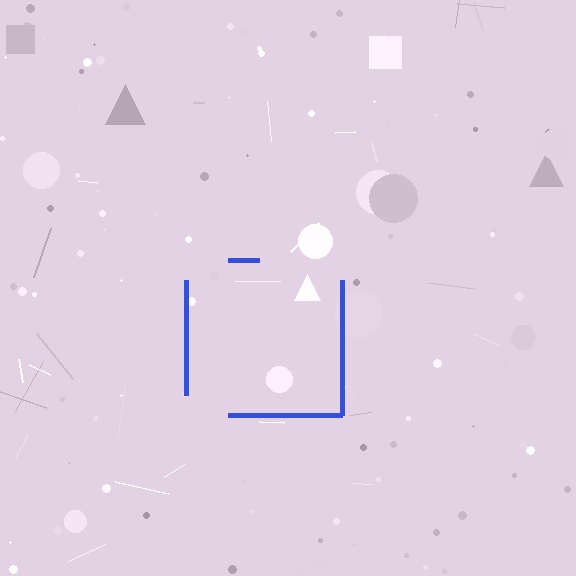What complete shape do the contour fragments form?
The contour fragments form a square.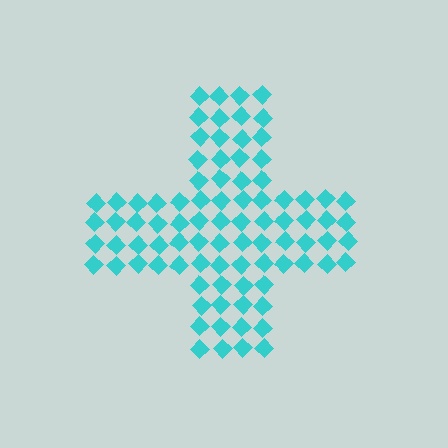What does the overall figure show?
The overall figure shows a cross.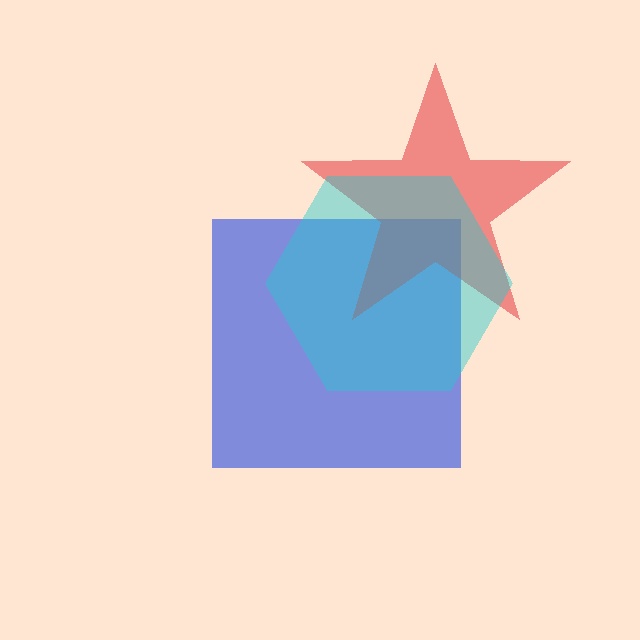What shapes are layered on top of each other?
The layered shapes are: a blue square, a red star, a cyan hexagon.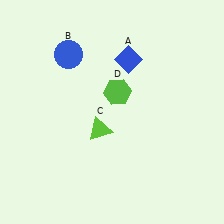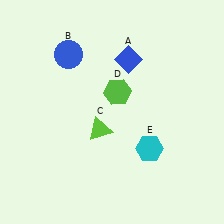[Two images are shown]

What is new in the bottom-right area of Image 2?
A cyan hexagon (E) was added in the bottom-right area of Image 2.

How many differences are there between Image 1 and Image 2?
There is 1 difference between the two images.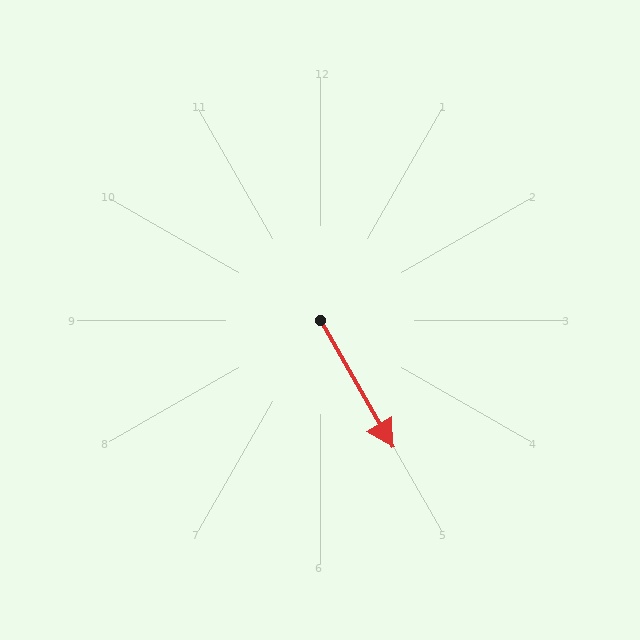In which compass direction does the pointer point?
Southeast.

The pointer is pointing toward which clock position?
Roughly 5 o'clock.